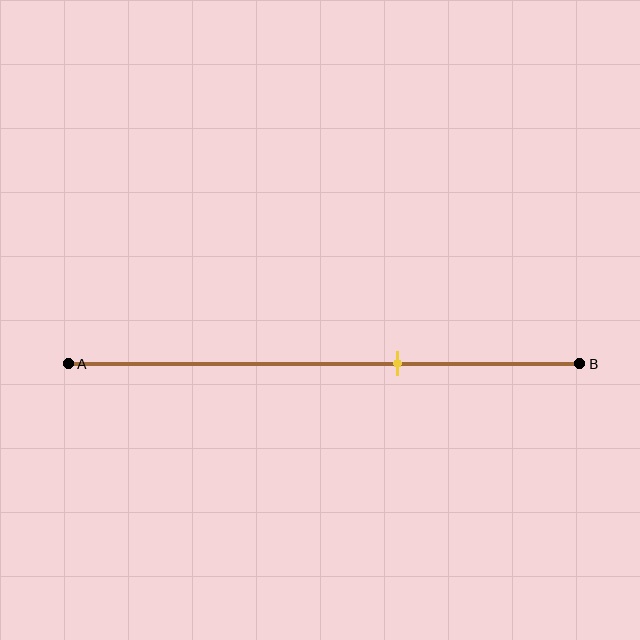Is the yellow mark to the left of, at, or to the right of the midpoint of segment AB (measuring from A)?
The yellow mark is to the right of the midpoint of segment AB.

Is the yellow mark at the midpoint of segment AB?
No, the mark is at about 65% from A, not at the 50% midpoint.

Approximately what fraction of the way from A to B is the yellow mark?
The yellow mark is approximately 65% of the way from A to B.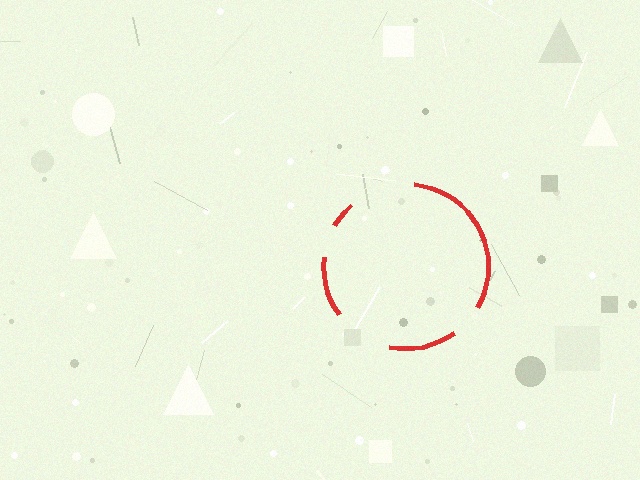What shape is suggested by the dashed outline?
The dashed outline suggests a circle.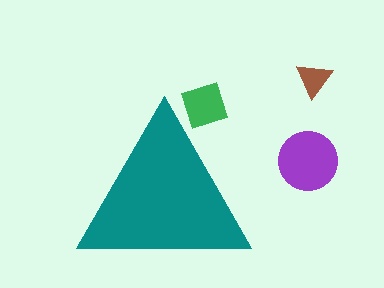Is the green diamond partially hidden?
Yes, the green diamond is partially hidden behind the teal triangle.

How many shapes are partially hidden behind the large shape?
1 shape is partially hidden.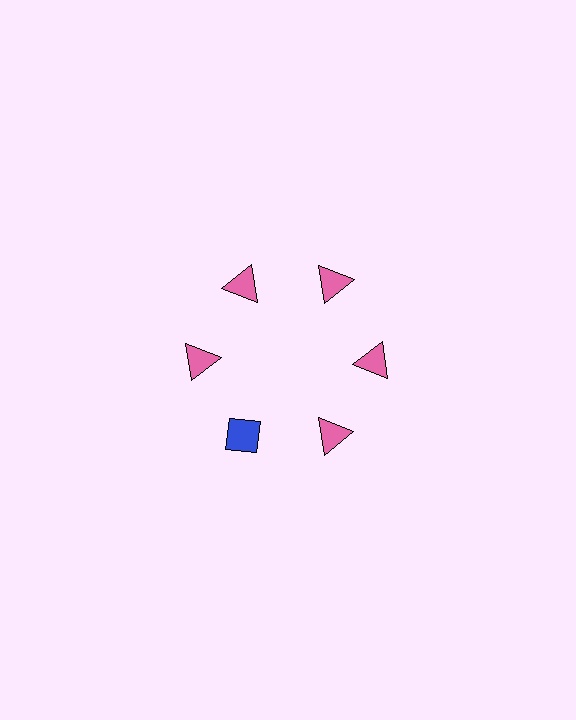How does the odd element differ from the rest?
It differs in both color (blue instead of pink) and shape (diamond instead of triangle).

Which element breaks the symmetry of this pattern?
The blue diamond at roughly the 7 o'clock position breaks the symmetry. All other shapes are pink triangles.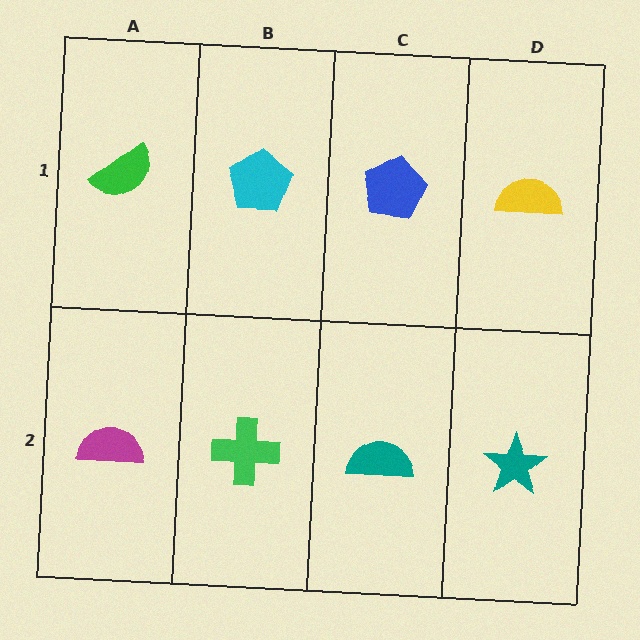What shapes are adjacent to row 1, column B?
A green cross (row 2, column B), a green semicircle (row 1, column A), a blue pentagon (row 1, column C).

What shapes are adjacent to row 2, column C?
A blue pentagon (row 1, column C), a green cross (row 2, column B), a teal star (row 2, column D).